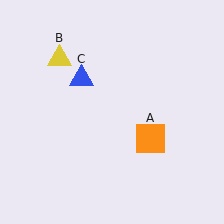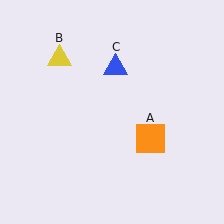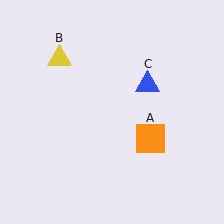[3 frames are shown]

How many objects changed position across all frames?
1 object changed position: blue triangle (object C).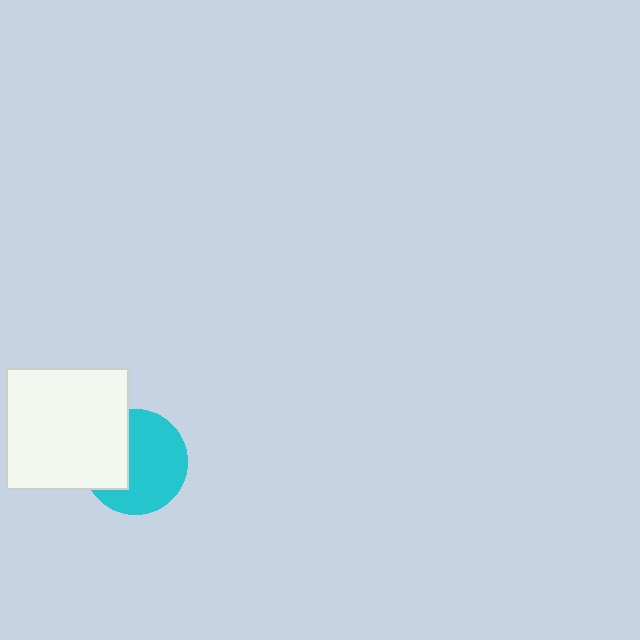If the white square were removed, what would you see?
You would see the complete cyan circle.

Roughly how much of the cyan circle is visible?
About half of it is visible (roughly 65%).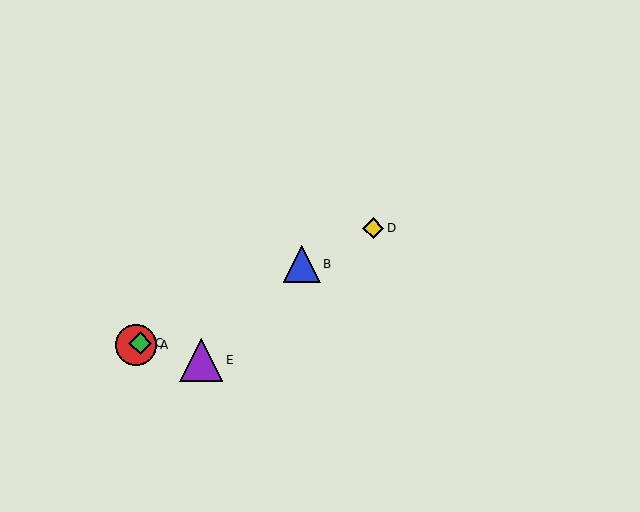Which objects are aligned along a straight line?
Objects A, B, C, D are aligned along a straight line.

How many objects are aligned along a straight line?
4 objects (A, B, C, D) are aligned along a straight line.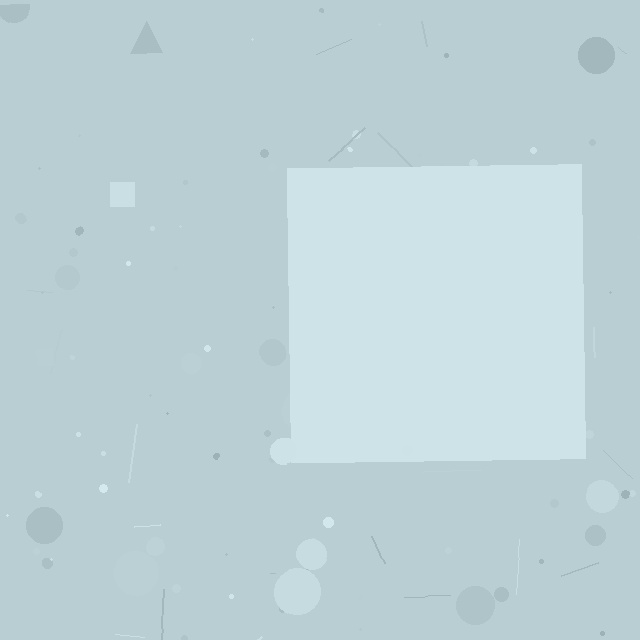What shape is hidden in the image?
A square is hidden in the image.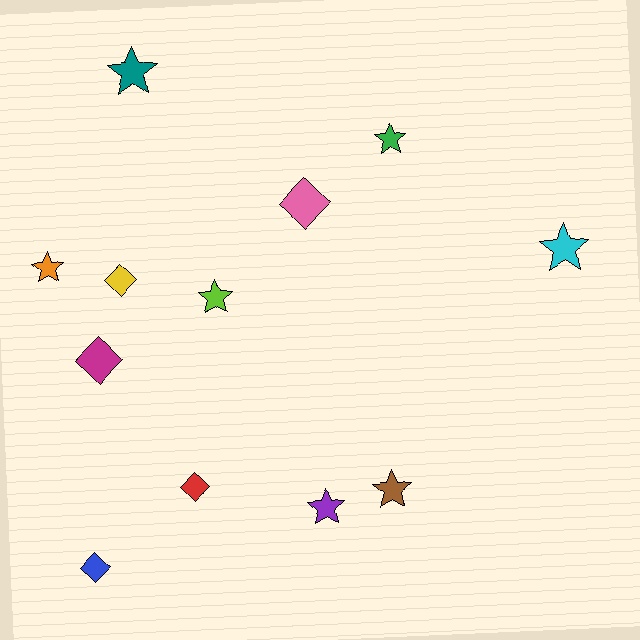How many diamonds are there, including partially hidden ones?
There are 5 diamonds.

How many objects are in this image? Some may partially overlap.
There are 12 objects.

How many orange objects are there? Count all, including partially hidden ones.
There is 1 orange object.